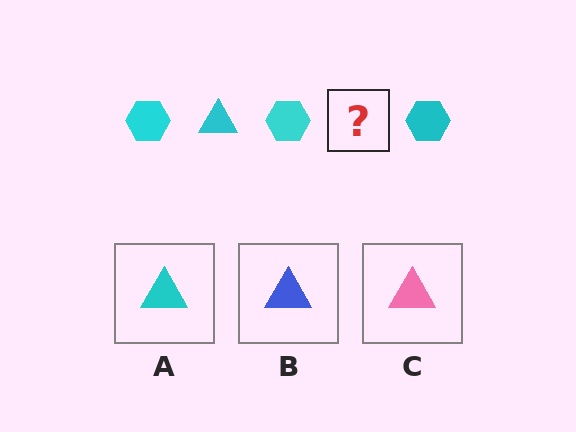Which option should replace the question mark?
Option A.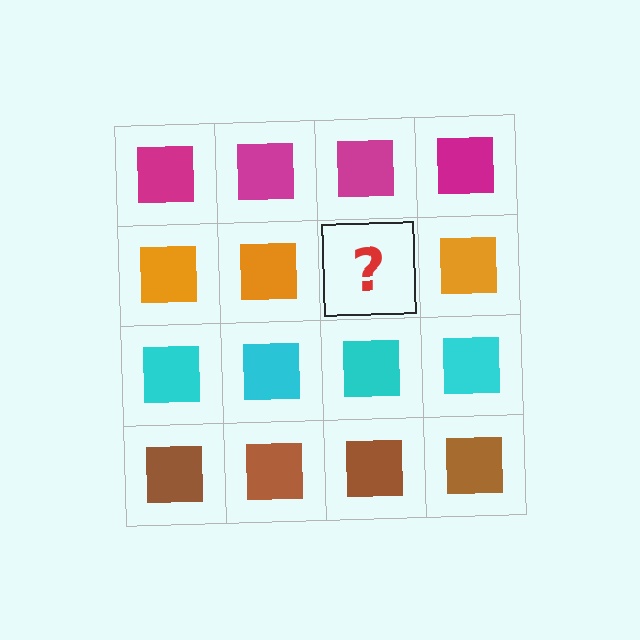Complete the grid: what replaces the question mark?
The question mark should be replaced with an orange square.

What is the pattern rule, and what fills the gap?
The rule is that each row has a consistent color. The gap should be filled with an orange square.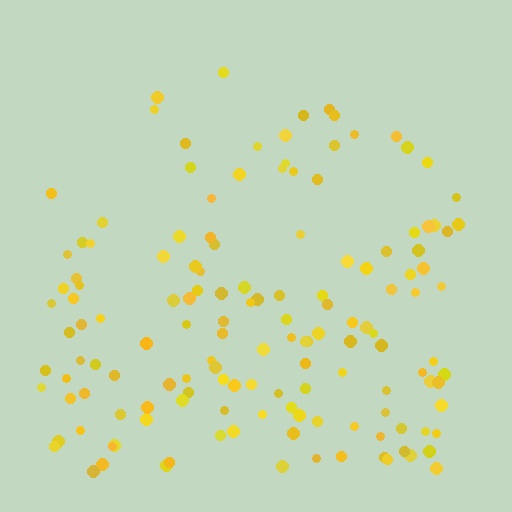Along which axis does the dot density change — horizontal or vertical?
Vertical.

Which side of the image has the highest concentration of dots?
The bottom.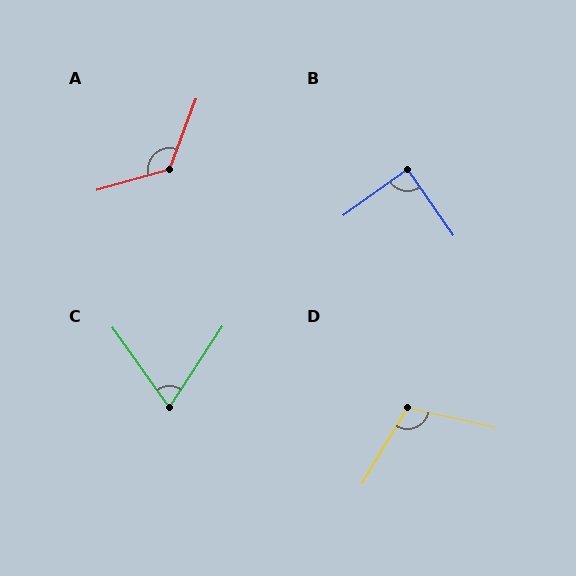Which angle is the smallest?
C, at approximately 69 degrees.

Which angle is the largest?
A, at approximately 127 degrees.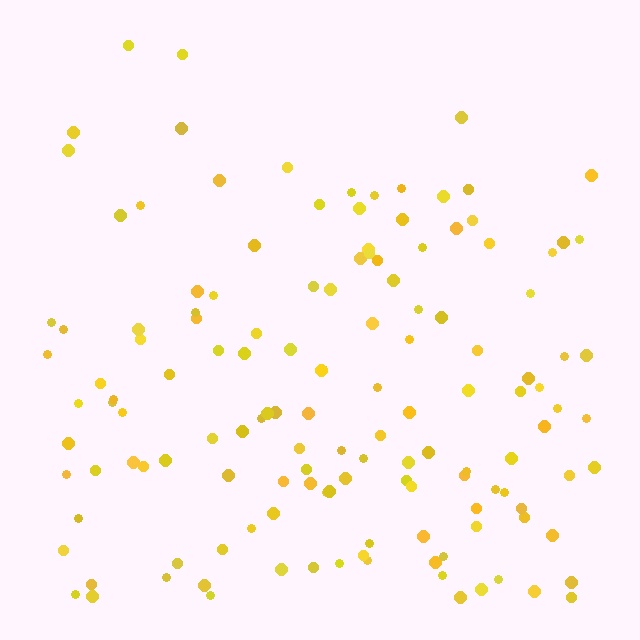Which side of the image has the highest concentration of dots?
The bottom.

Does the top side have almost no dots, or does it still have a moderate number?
Still a moderate number, just noticeably fewer than the bottom.